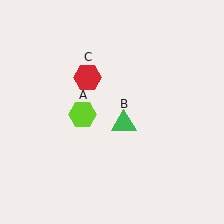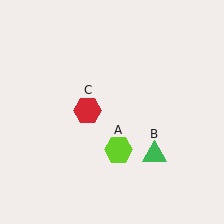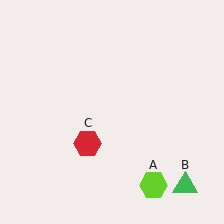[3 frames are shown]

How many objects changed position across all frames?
3 objects changed position: lime hexagon (object A), green triangle (object B), red hexagon (object C).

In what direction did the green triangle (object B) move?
The green triangle (object B) moved down and to the right.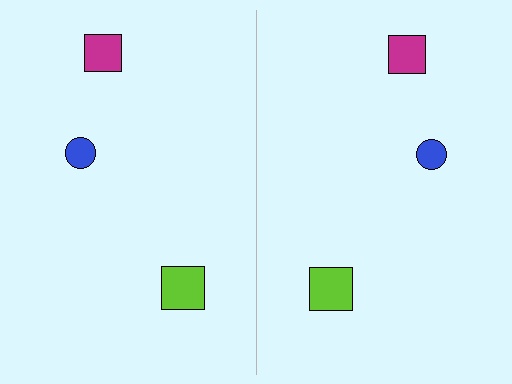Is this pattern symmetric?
Yes, this pattern has bilateral (reflection) symmetry.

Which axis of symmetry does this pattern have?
The pattern has a vertical axis of symmetry running through the center of the image.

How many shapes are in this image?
There are 6 shapes in this image.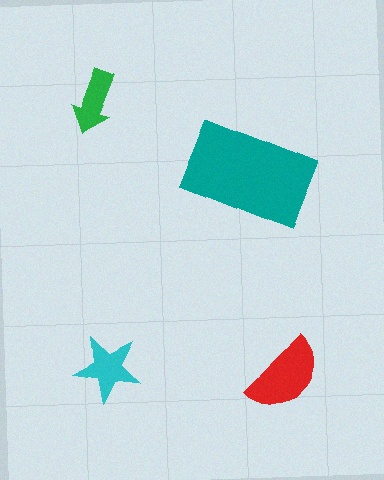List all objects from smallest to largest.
The green arrow, the cyan star, the red semicircle, the teal rectangle.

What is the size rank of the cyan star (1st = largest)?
3rd.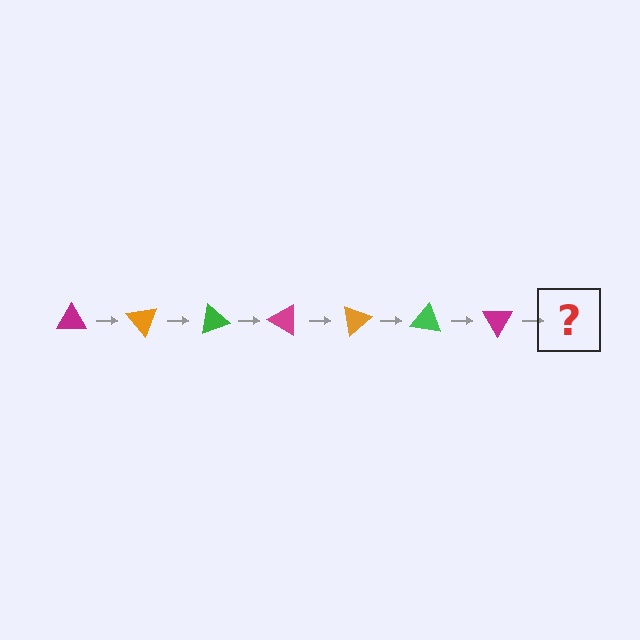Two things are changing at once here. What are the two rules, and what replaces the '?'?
The two rules are that it rotates 50 degrees each step and the color cycles through magenta, orange, and green. The '?' should be an orange triangle, rotated 350 degrees from the start.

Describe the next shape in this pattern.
It should be an orange triangle, rotated 350 degrees from the start.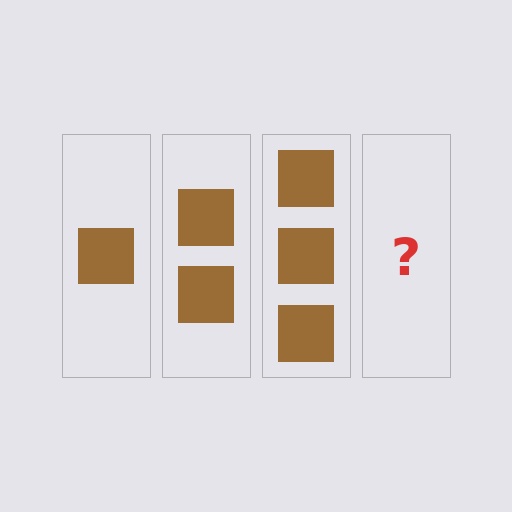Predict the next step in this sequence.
The next step is 4 squares.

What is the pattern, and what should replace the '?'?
The pattern is that each step adds one more square. The '?' should be 4 squares.